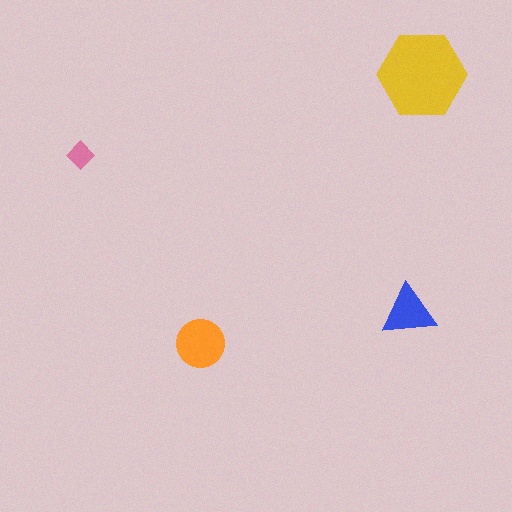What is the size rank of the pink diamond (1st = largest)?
4th.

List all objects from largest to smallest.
The yellow hexagon, the orange circle, the blue triangle, the pink diamond.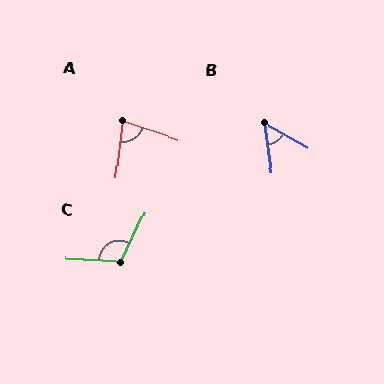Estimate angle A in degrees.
Approximately 78 degrees.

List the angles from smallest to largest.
B (53°), A (78°), C (112°).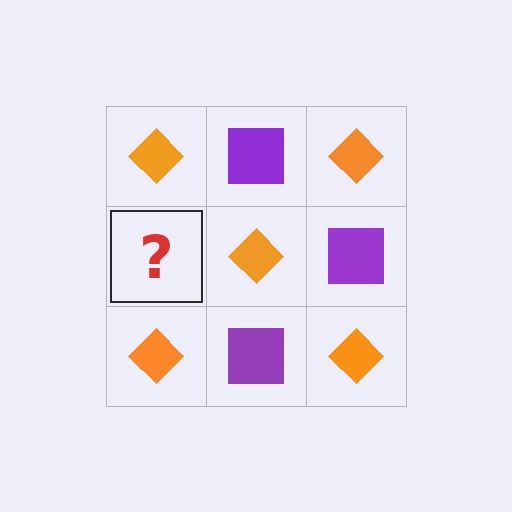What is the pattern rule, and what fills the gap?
The rule is that it alternates orange diamond and purple square in a checkerboard pattern. The gap should be filled with a purple square.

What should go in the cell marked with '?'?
The missing cell should contain a purple square.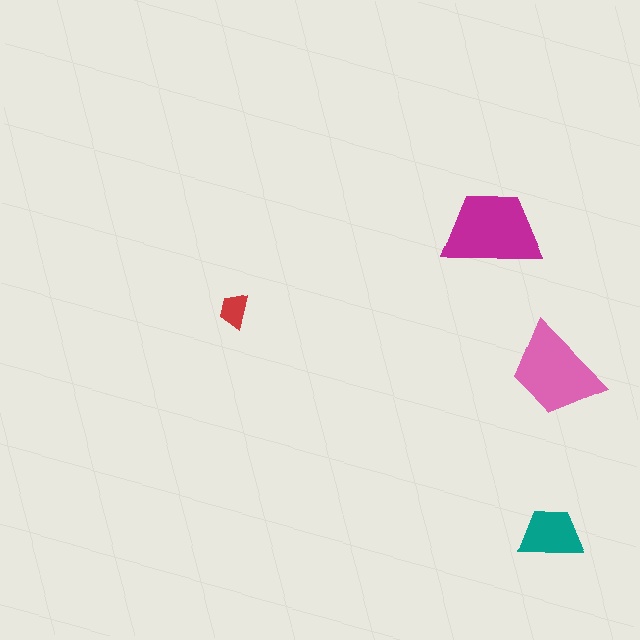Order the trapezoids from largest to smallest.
the magenta one, the pink one, the teal one, the red one.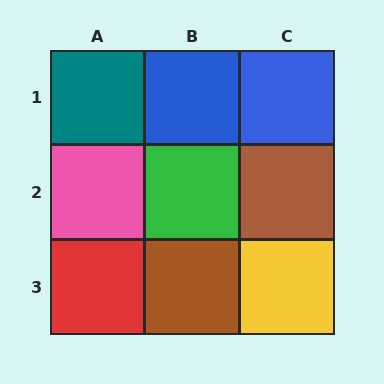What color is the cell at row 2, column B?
Green.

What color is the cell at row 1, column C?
Blue.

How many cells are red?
1 cell is red.